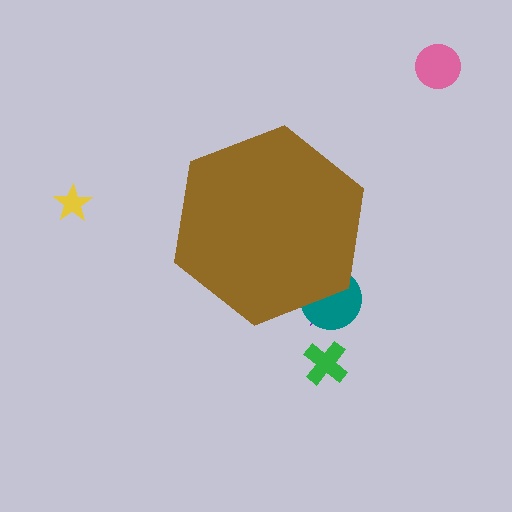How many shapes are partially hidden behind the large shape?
2 shapes are partially hidden.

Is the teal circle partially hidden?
Yes, the teal circle is partially hidden behind the brown hexagon.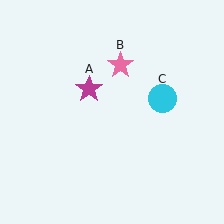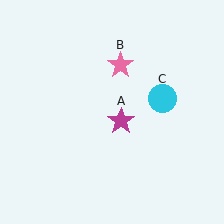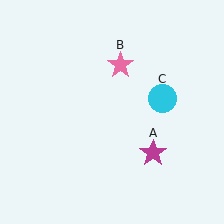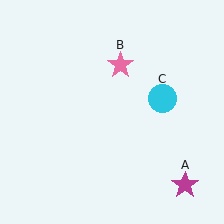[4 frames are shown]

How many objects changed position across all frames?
1 object changed position: magenta star (object A).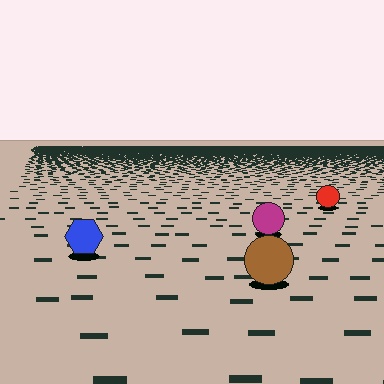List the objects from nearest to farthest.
From nearest to farthest: the brown circle, the blue hexagon, the magenta circle, the red circle.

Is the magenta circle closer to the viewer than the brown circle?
No. The brown circle is closer — you can tell from the texture gradient: the ground texture is coarser near it.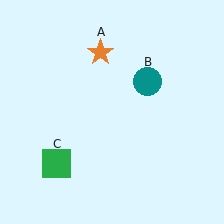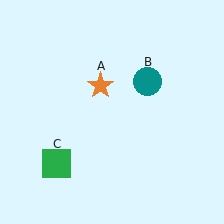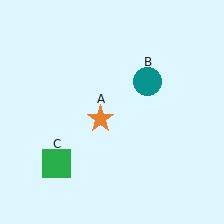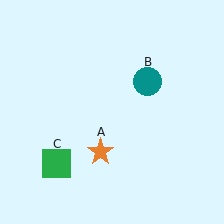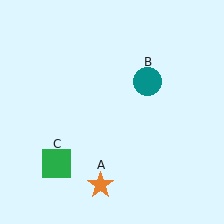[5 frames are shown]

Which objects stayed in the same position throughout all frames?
Teal circle (object B) and green square (object C) remained stationary.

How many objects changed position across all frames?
1 object changed position: orange star (object A).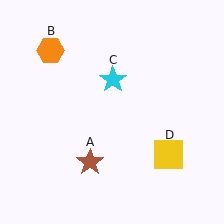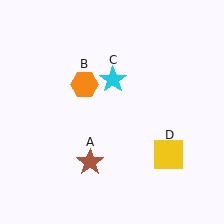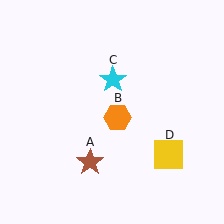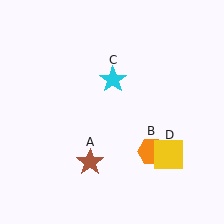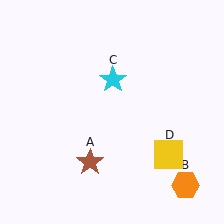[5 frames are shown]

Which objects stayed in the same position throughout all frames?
Brown star (object A) and cyan star (object C) and yellow square (object D) remained stationary.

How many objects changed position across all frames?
1 object changed position: orange hexagon (object B).